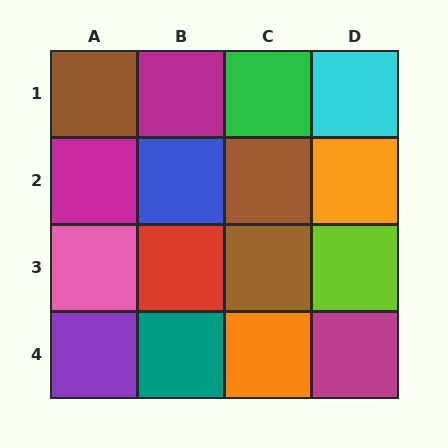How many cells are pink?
1 cell is pink.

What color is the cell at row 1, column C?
Green.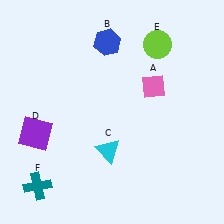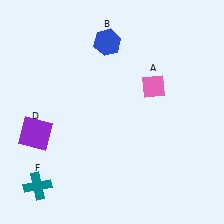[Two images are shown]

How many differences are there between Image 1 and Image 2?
There are 2 differences between the two images.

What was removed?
The lime circle (E), the cyan triangle (C) were removed in Image 2.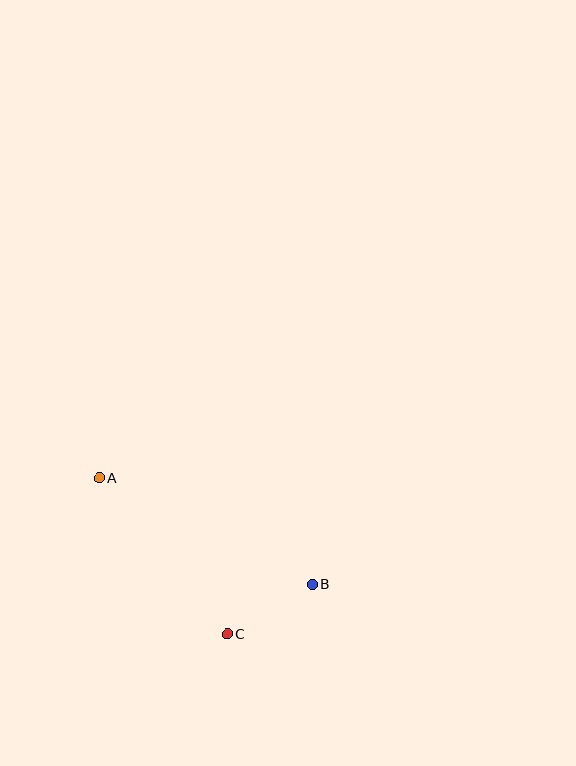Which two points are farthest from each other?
Points A and B are farthest from each other.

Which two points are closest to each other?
Points B and C are closest to each other.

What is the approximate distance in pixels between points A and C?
The distance between A and C is approximately 202 pixels.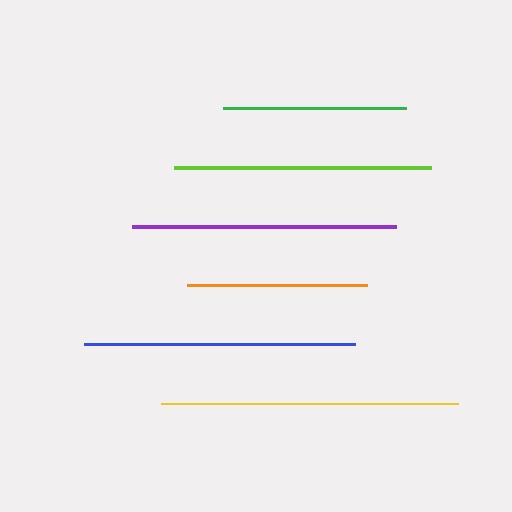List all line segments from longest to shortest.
From longest to shortest: yellow, blue, purple, lime, green, orange.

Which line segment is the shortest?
The orange line is the shortest at approximately 180 pixels.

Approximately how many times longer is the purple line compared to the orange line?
The purple line is approximately 1.5 times the length of the orange line.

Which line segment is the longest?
The yellow line is the longest at approximately 296 pixels.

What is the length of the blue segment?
The blue segment is approximately 271 pixels long.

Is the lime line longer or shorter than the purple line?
The purple line is longer than the lime line.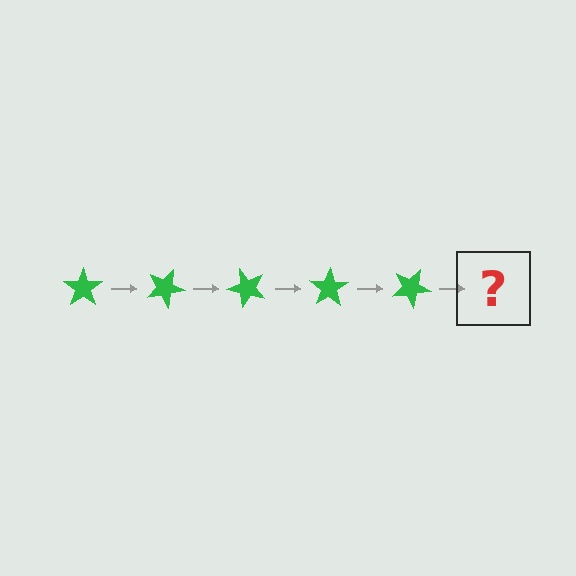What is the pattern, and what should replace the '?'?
The pattern is that the star rotates 25 degrees each step. The '?' should be a green star rotated 125 degrees.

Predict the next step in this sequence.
The next step is a green star rotated 125 degrees.